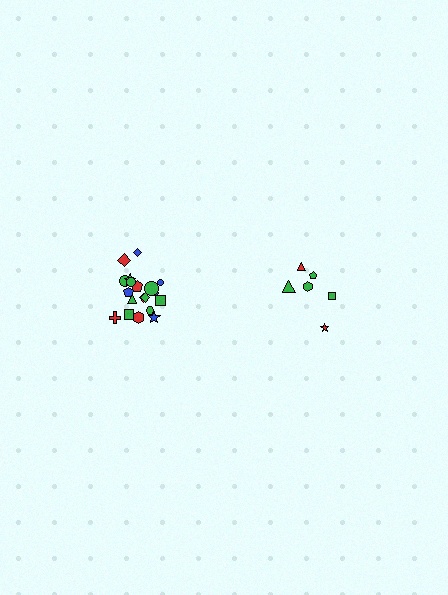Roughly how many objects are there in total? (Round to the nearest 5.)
Roughly 30 objects in total.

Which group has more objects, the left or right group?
The left group.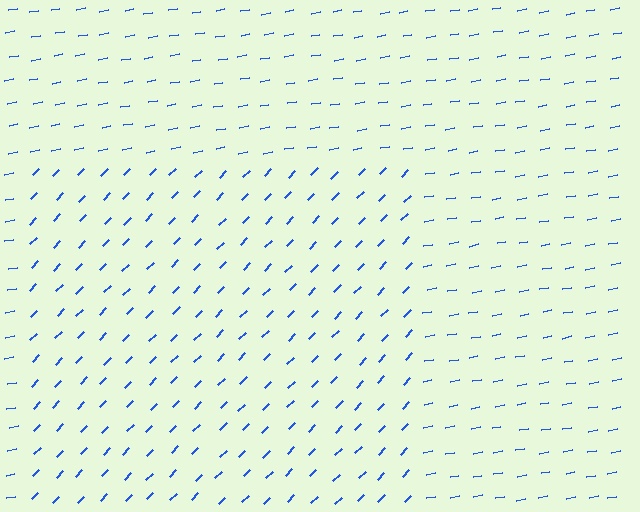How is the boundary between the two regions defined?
The boundary is defined purely by a change in line orientation (approximately 35 degrees difference). All lines are the same color and thickness.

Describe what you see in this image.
The image is filled with small blue line segments. A rectangle region in the image has lines oriented differently from the surrounding lines, creating a visible texture boundary.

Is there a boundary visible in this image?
Yes, there is a texture boundary formed by a change in line orientation.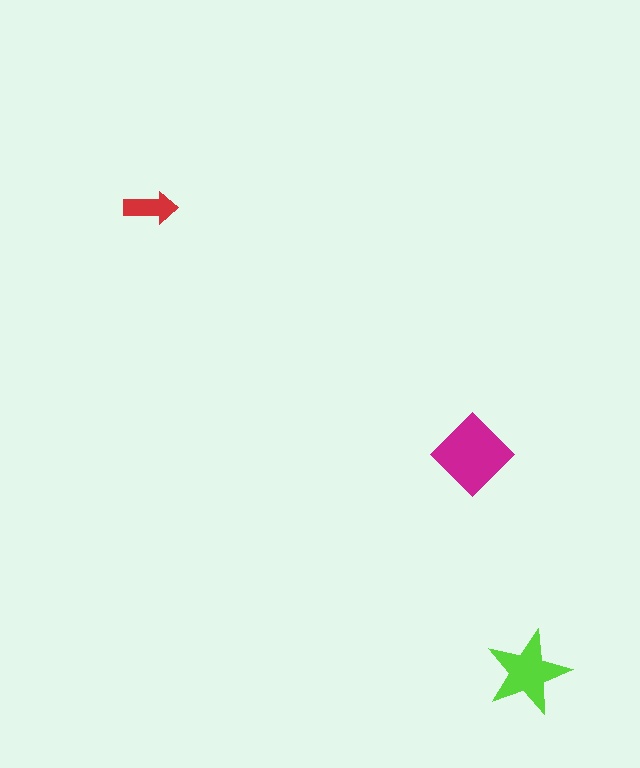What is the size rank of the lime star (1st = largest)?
2nd.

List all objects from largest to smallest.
The magenta diamond, the lime star, the red arrow.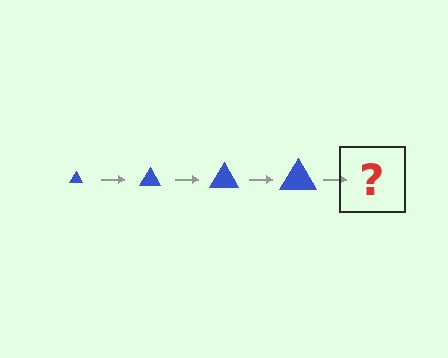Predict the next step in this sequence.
The next step is a blue triangle, larger than the previous one.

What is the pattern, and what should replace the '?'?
The pattern is that the triangle gets progressively larger each step. The '?' should be a blue triangle, larger than the previous one.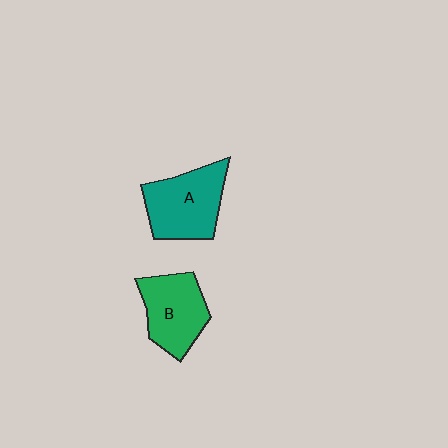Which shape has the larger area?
Shape A (teal).